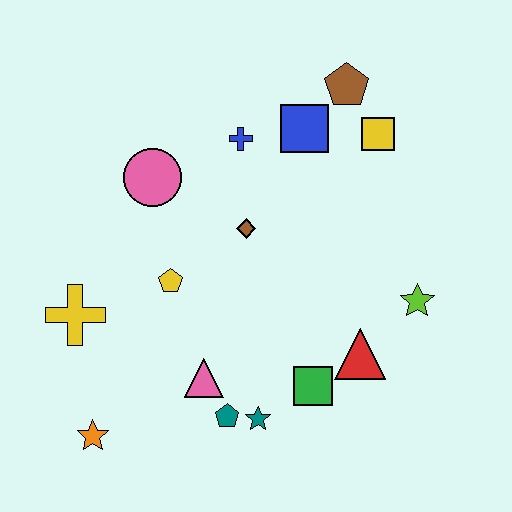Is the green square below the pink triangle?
Yes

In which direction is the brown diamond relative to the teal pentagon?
The brown diamond is above the teal pentagon.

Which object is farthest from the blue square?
The orange star is farthest from the blue square.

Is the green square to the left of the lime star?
Yes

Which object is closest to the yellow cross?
The yellow pentagon is closest to the yellow cross.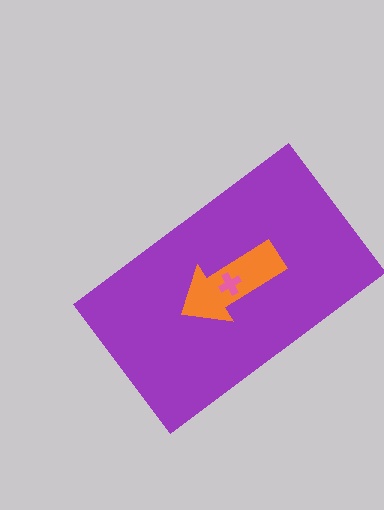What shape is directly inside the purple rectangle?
The orange arrow.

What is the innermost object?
The pink cross.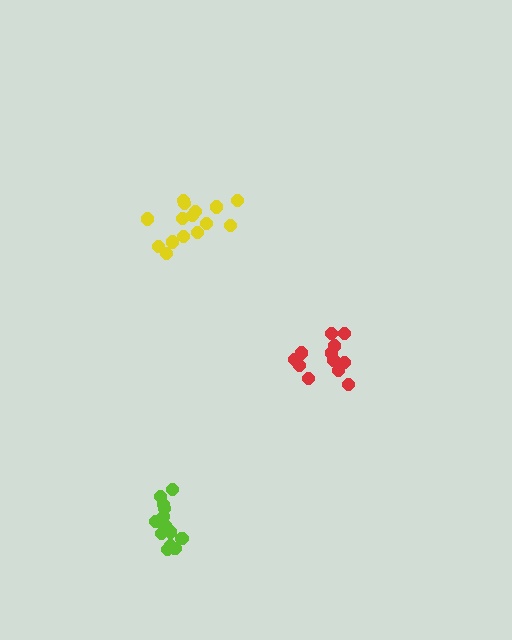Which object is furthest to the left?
The lime cluster is leftmost.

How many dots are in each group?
Group 1: 12 dots, Group 2: 15 dots, Group 3: 14 dots (41 total).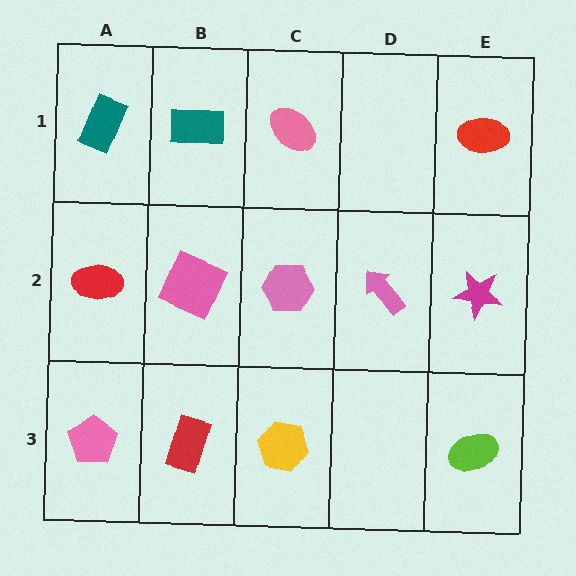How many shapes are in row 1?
4 shapes.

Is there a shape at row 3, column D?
No, that cell is empty.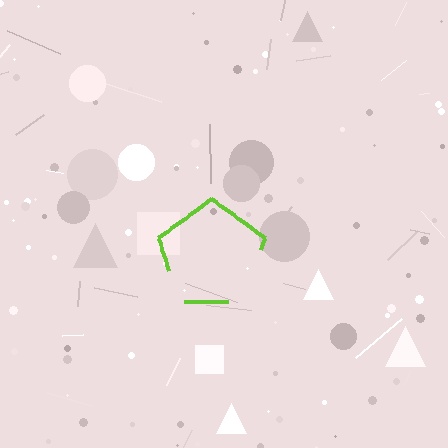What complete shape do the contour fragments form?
The contour fragments form a pentagon.